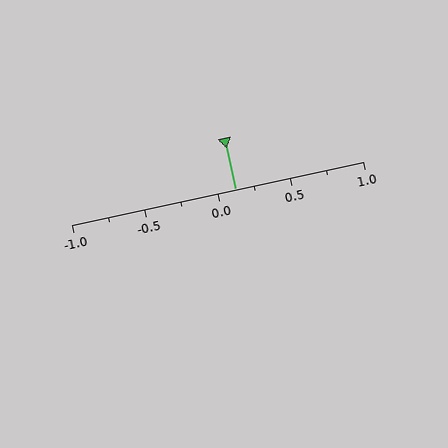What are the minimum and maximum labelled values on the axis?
The axis runs from -1.0 to 1.0.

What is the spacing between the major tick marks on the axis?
The major ticks are spaced 0.5 apart.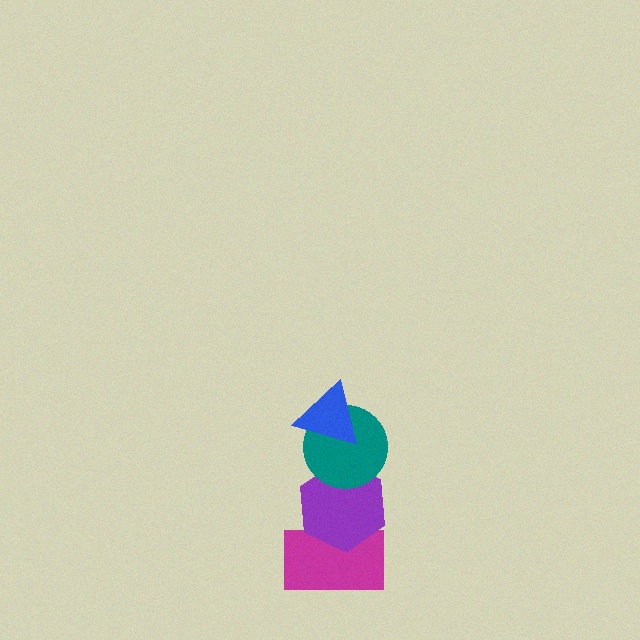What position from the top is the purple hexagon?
The purple hexagon is 3rd from the top.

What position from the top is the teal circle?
The teal circle is 2nd from the top.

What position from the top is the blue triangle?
The blue triangle is 1st from the top.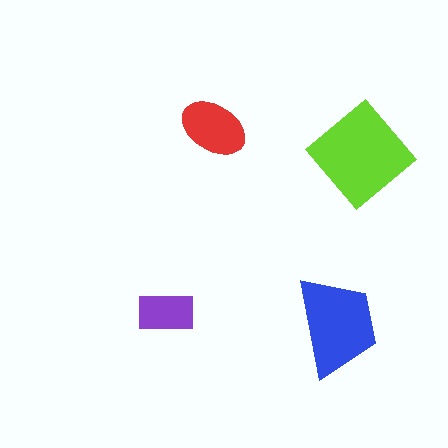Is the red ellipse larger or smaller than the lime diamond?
Smaller.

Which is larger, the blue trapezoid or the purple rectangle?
The blue trapezoid.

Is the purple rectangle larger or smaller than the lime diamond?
Smaller.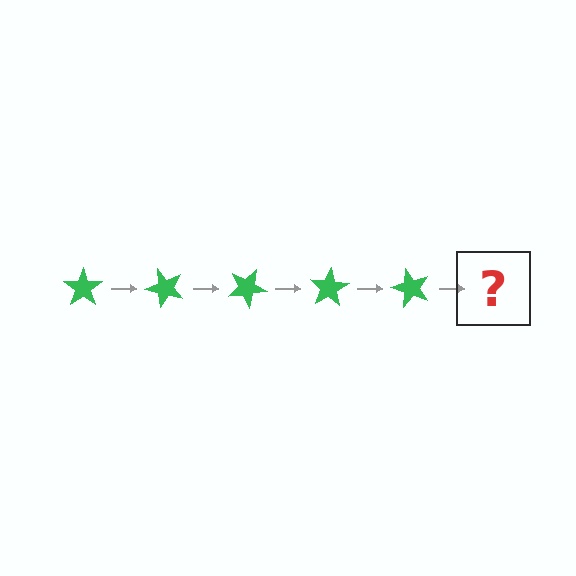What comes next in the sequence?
The next element should be a green star rotated 250 degrees.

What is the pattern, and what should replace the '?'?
The pattern is that the star rotates 50 degrees each step. The '?' should be a green star rotated 250 degrees.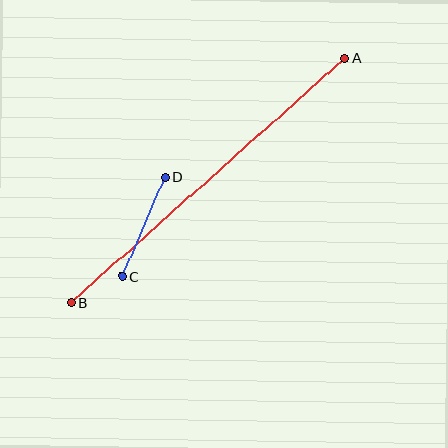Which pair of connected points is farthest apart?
Points A and B are farthest apart.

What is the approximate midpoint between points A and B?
The midpoint is at approximately (208, 180) pixels.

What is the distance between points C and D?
The distance is approximately 107 pixels.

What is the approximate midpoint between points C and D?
The midpoint is at approximately (144, 227) pixels.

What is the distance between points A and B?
The distance is approximately 367 pixels.